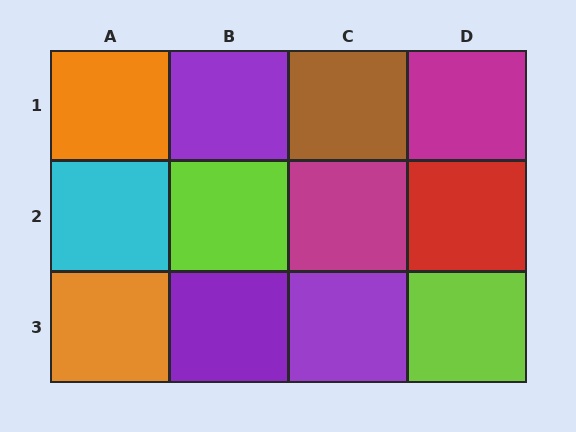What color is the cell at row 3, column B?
Purple.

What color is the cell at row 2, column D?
Red.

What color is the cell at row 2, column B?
Lime.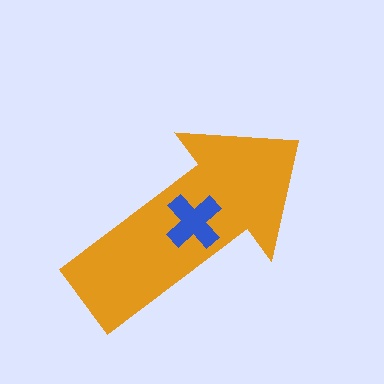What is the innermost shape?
The blue cross.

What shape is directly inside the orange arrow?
The blue cross.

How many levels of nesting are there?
2.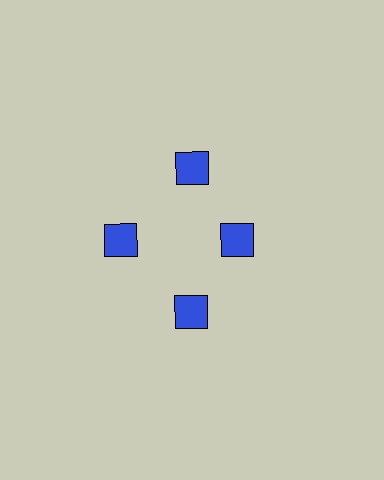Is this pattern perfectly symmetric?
No. The 4 blue diamonds are arranged in a ring, but one element near the 3 o'clock position is pulled inward toward the center, breaking the 4-fold rotational symmetry.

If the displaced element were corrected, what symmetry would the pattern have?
It would have 4-fold rotational symmetry — the pattern would map onto itself every 90 degrees.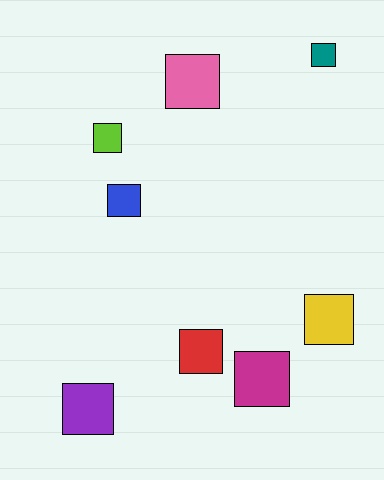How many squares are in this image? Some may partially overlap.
There are 8 squares.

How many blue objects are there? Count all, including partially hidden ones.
There is 1 blue object.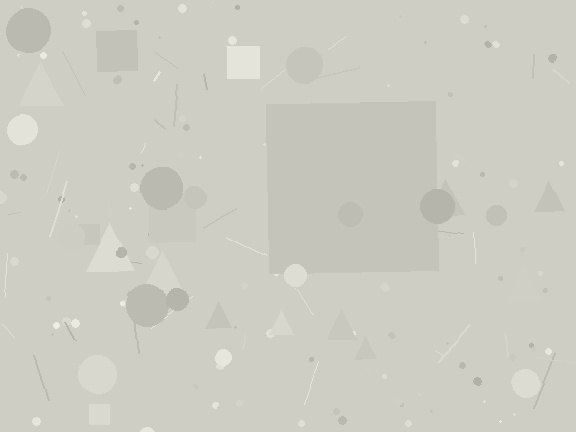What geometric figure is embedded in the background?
A square is embedded in the background.